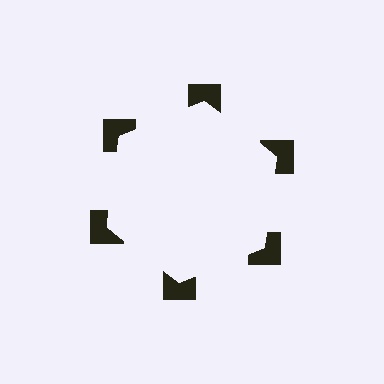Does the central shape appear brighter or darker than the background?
It typically appears slightly brighter than the background, even though no actual brightness change is drawn.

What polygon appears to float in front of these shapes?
An illusory hexagon — its edges are inferred from the aligned wedge cuts in the notched squares, not physically drawn.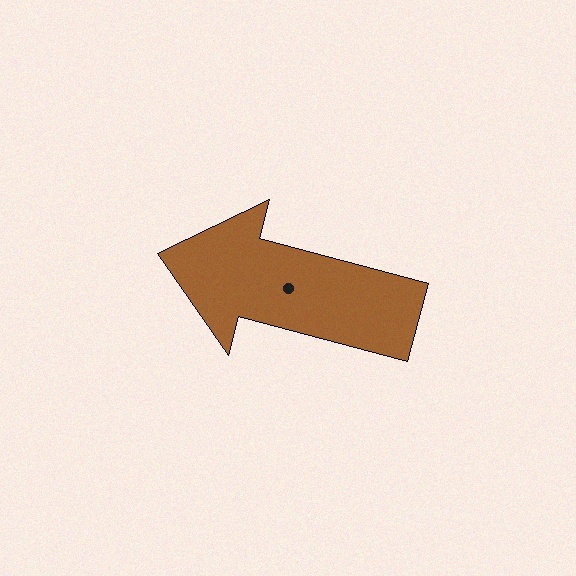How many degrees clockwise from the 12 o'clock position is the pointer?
Approximately 285 degrees.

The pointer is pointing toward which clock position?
Roughly 10 o'clock.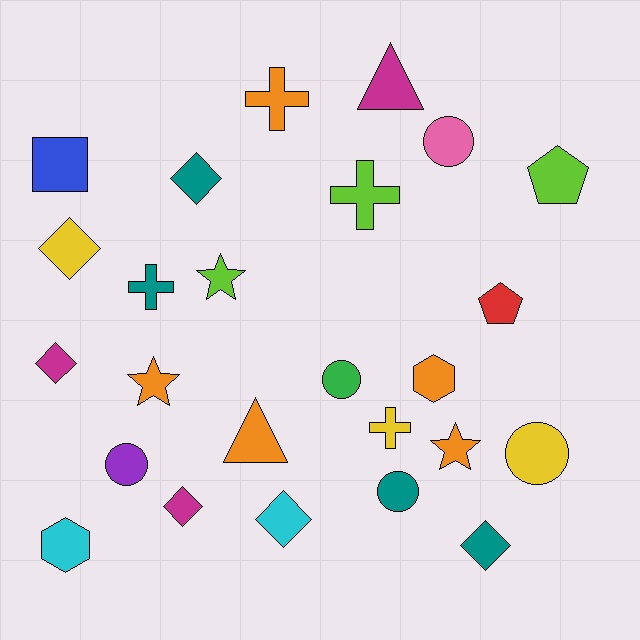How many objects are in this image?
There are 25 objects.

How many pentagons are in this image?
There are 2 pentagons.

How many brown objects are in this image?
There are no brown objects.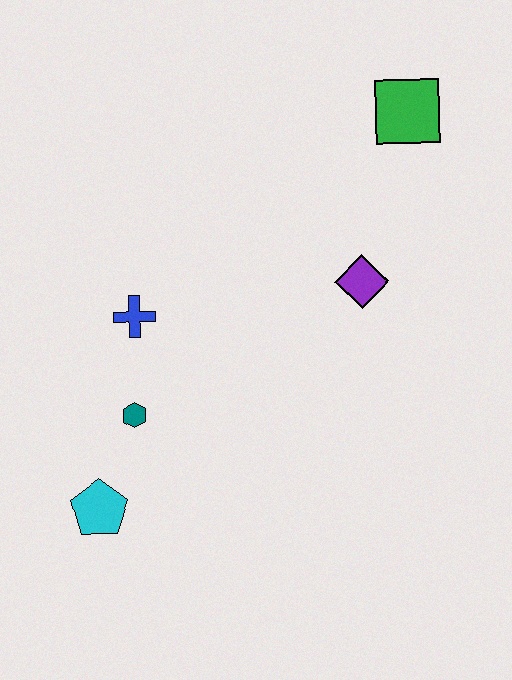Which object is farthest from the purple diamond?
The cyan pentagon is farthest from the purple diamond.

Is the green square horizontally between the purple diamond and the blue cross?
No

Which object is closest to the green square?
The purple diamond is closest to the green square.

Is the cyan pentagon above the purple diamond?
No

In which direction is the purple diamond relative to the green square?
The purple diamond is below the green square.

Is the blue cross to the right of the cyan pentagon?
Yes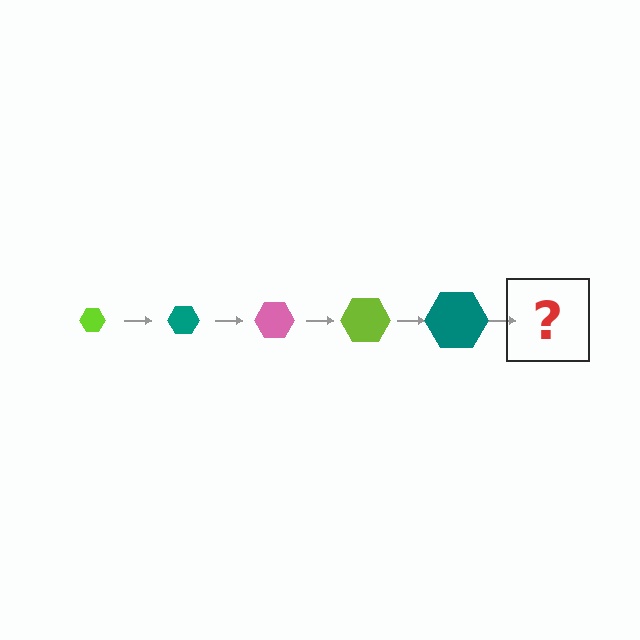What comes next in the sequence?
The next element should be a pink hexagon, larger than the previous one.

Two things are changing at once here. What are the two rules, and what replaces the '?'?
The two rules are that the hexagon grows larger each step and the color cycles through lime, teal, and pink. The '?' should be a pink hexagon, larger than the previous one.